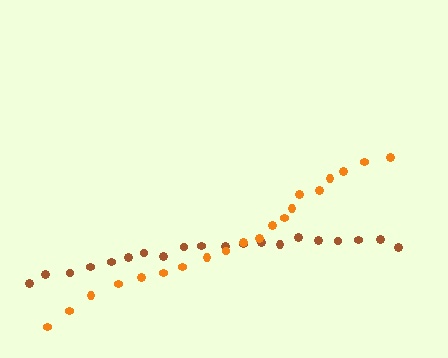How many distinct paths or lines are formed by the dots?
There are 2 distinct paths.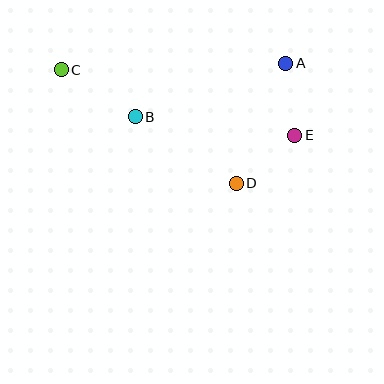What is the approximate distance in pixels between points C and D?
The distance between C and D is approximately 208 pixels.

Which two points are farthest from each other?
Points C and E are farthest from each other.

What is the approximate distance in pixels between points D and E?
The distance between D and E is approximately 76 pixels.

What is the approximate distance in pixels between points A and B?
The distance between A and B is approximately 159 pixels.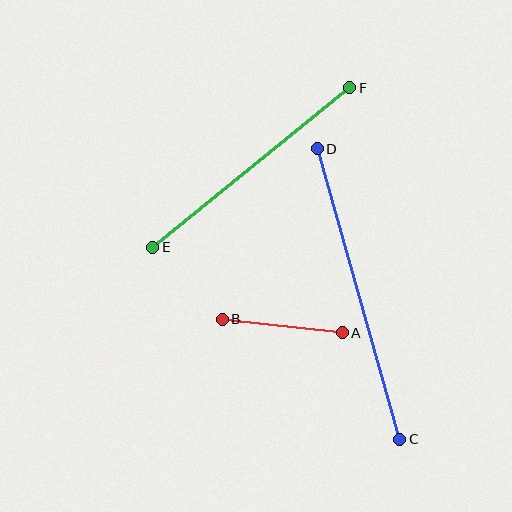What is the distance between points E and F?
The distance is approximately 253 pixels.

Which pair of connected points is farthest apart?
Points C and D are farthest apart.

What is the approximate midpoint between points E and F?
The midpoint is at approximately (251, 167) pixels.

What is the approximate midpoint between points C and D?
The midpoint is at approximately (358, 294) pixels.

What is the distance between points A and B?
The distance is approximately 120 pixels.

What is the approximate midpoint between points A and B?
The midpoint is at approximately (282, 326) pixels.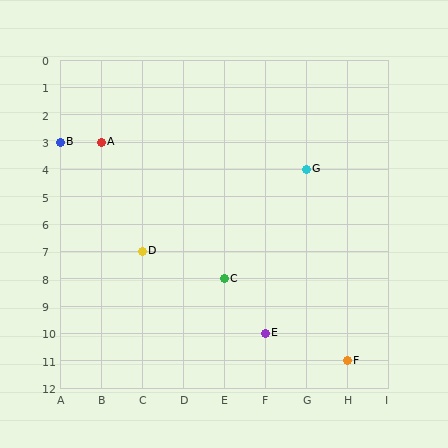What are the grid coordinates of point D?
Point D is at grid coordinates (C, 7).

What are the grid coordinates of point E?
Point E is at grid coordinates (F, 10).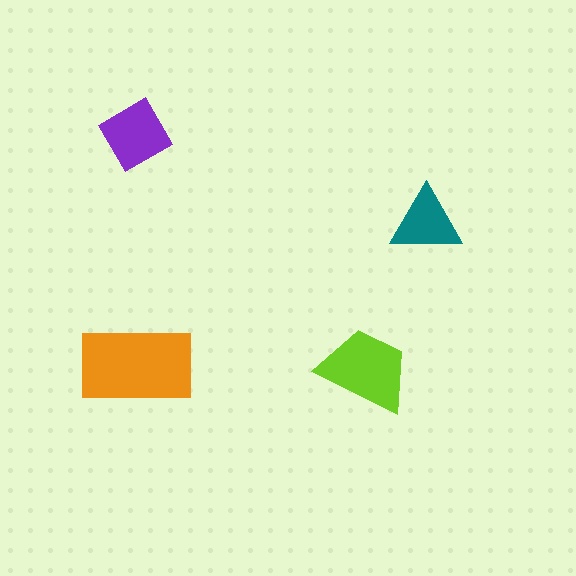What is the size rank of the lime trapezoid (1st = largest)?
2nd.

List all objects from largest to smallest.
The orange rectangle, the lime trapezoid, the purple diamond, the teal triangle.